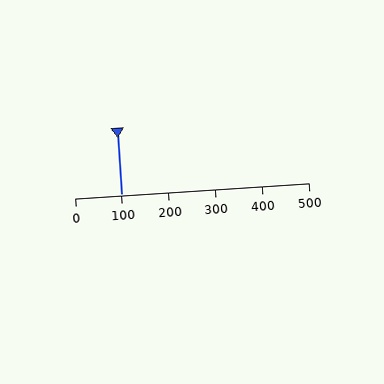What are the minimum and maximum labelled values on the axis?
The axis runs from 0 to 500.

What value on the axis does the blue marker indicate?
The marker indicates approximately 100.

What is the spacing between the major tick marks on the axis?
The major ticks are spaced 100 apart.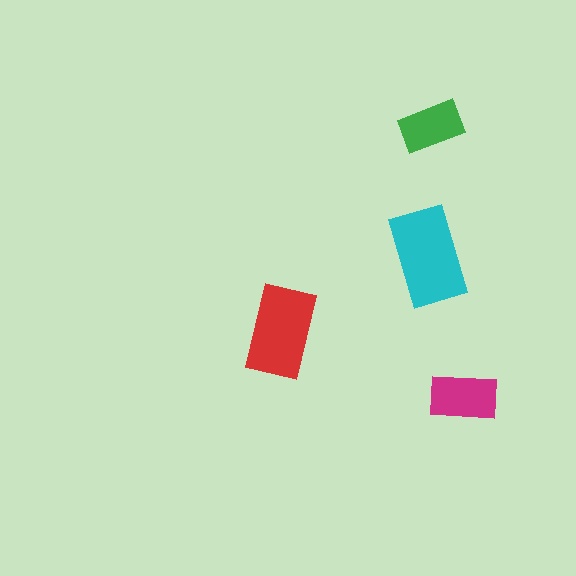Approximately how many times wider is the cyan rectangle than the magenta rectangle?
About 1.5 times wider.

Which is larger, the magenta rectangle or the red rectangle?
The red one.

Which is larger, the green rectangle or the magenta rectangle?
The magenta one.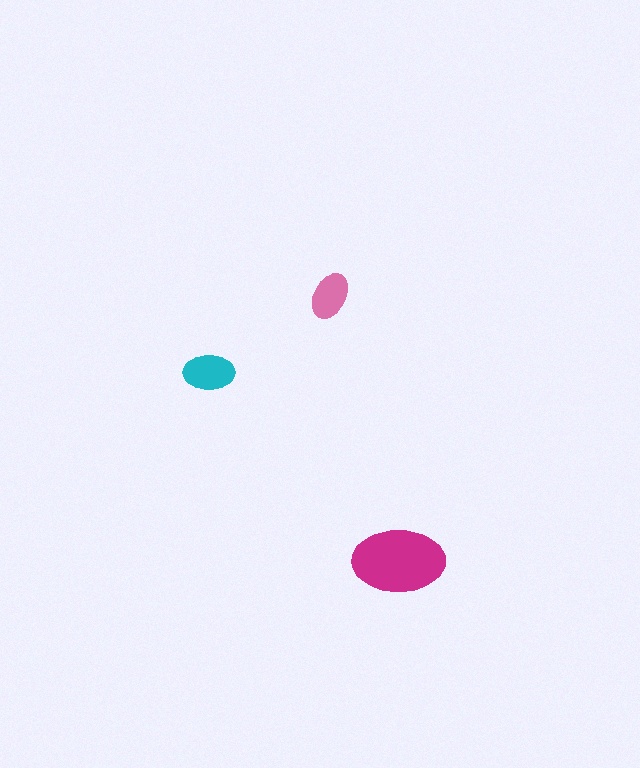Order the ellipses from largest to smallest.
the magenta one, the cyan one, the pink one.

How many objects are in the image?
There are 3 objects in the image.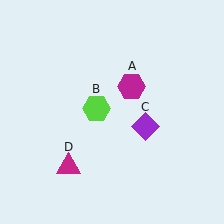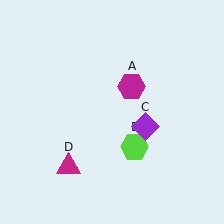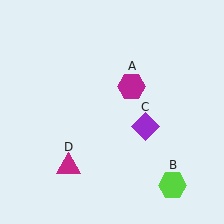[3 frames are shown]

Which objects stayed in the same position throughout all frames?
Magenta hexagon (object A) and purple diamond (object C) and magenta triangle (object D) remained stationary.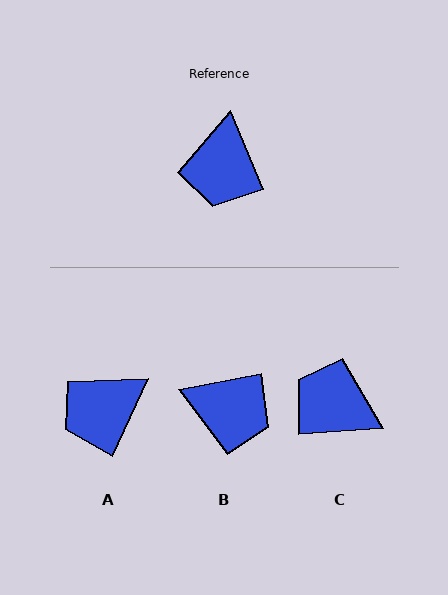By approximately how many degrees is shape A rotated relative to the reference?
Approximately 48 degrees clockwise.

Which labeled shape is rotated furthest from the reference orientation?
C, about 109 degrees away.